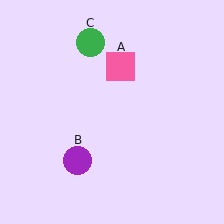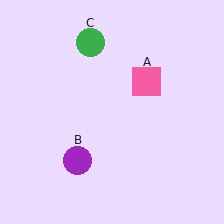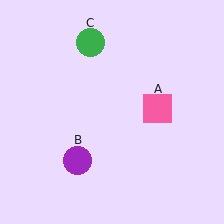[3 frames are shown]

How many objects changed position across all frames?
1 object changed position: pink square (object A).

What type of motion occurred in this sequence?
The pink square (object A) rotated clockwise around the center of the scene.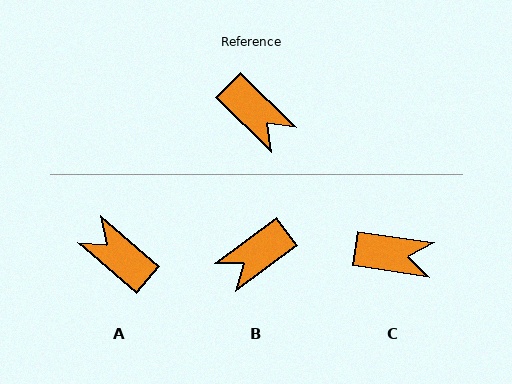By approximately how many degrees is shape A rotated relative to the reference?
Approximately 176 degrees clockwise.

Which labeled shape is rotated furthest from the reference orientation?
A, about 176 degrees away.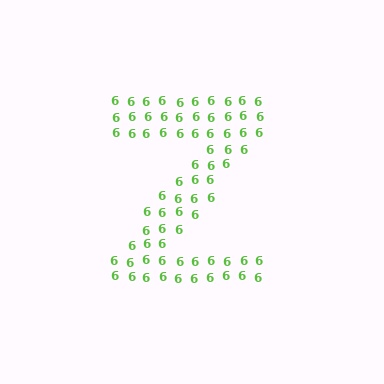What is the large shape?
The large shape is the letter Z.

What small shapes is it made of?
It is made of small digit 6's.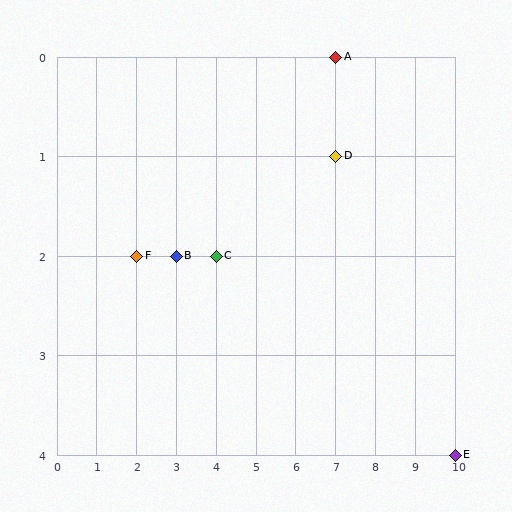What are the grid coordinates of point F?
Point F is at grid coordinates (2, 2).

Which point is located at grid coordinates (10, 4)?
Point E is at (10, 4).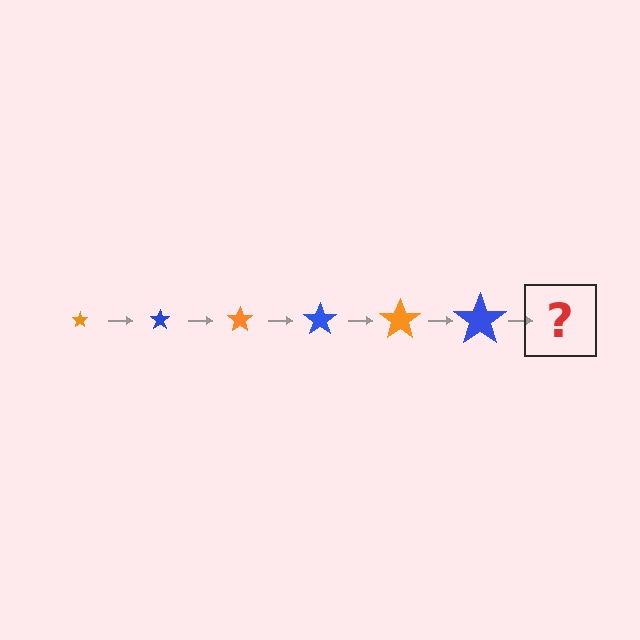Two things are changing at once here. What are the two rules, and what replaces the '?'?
The two rules are that the star grows larger each step and the color cycles through orange and blue. The '?' should be an orange star, larger than the previous one.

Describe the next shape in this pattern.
It should be an orange star, larger than the previous one.